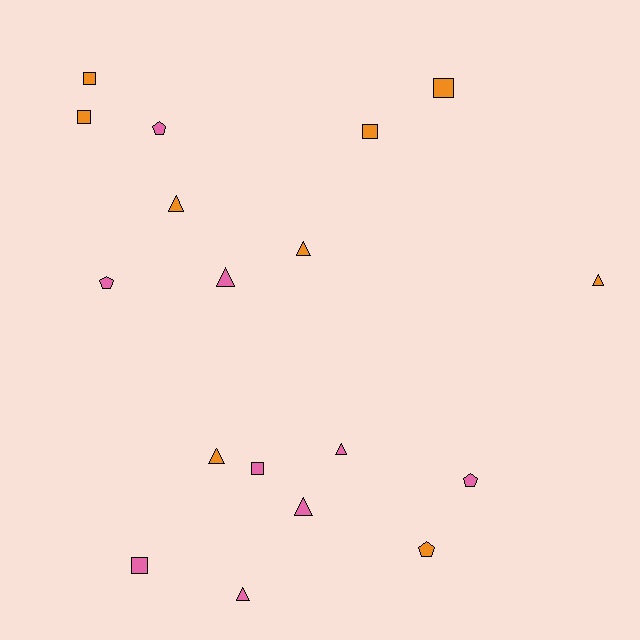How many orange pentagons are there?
There is 1 orange pentagon.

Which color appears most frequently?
Pink, with 9 objects.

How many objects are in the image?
There are 18 objects.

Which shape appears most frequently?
Triangle, with 8 objects.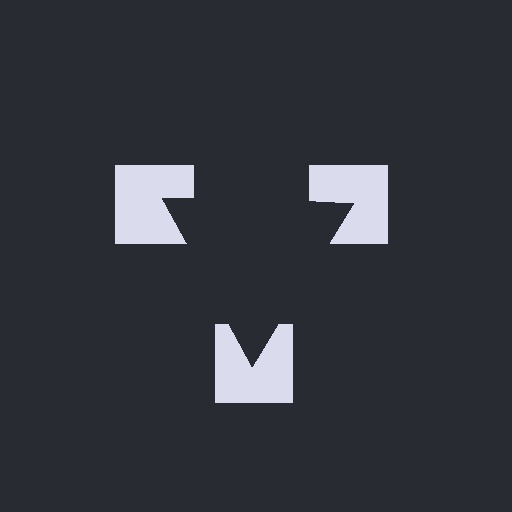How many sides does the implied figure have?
3 sides.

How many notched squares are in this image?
There are 3 — one at each vertex of the illusory triangle.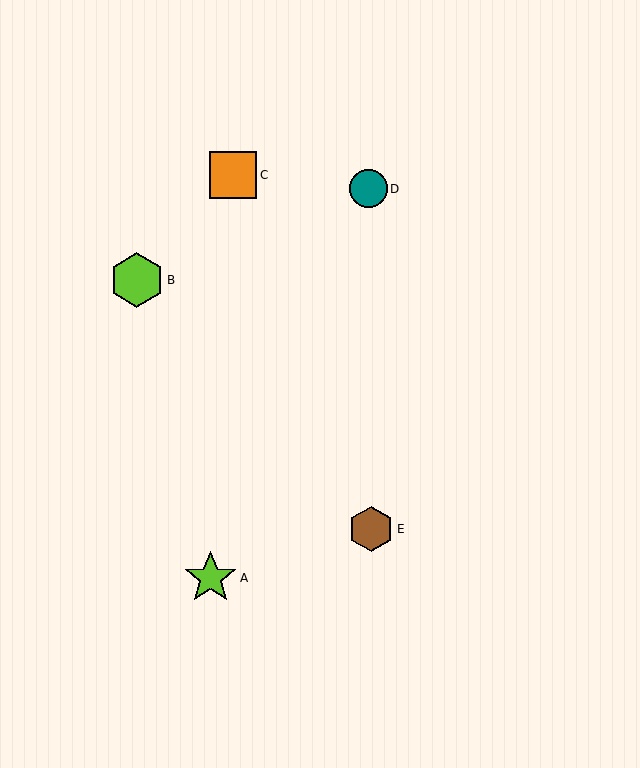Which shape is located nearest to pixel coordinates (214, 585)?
The lime star (labeled A) at (210, 578) is nearest to that location.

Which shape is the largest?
The lime hexagon (labeled B) is the largest.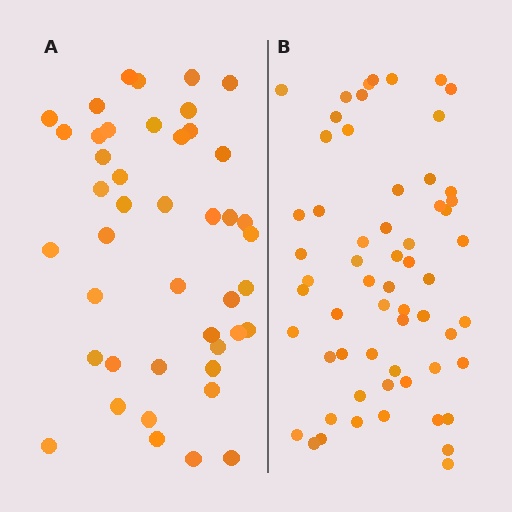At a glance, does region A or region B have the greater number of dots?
Region B (the right region) has more dots.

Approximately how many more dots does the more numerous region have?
Region B has approximately 15 more dots than region A.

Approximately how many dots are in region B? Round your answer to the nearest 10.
About 60 dots.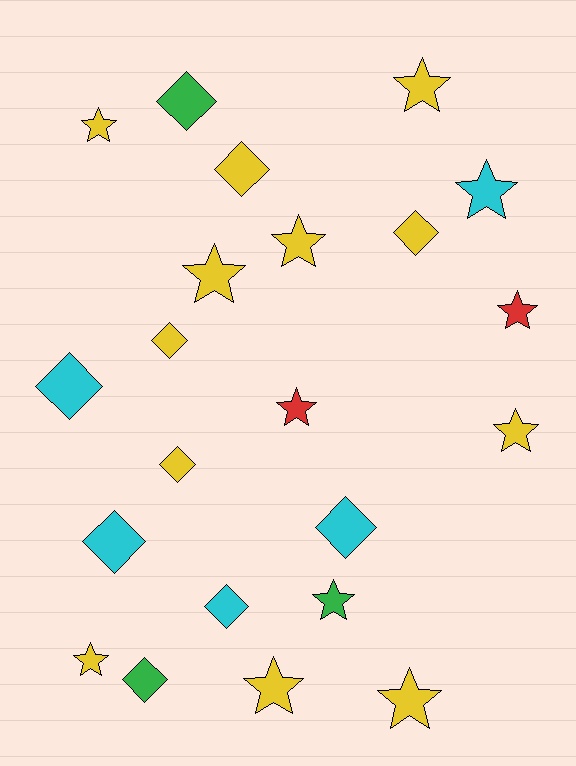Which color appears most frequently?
Yellow, with 12 objects.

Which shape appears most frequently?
Star, with 12 objects.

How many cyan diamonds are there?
There are 4 cyan diamonds.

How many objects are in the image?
There are 22 objects.